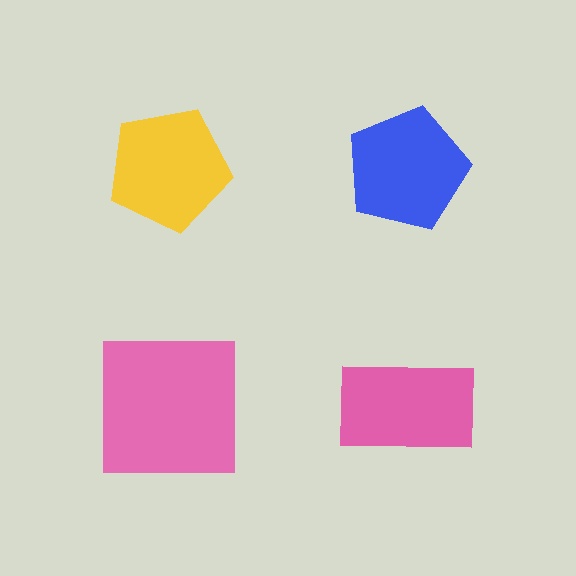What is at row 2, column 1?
A pink square.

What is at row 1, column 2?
A blue pentagon.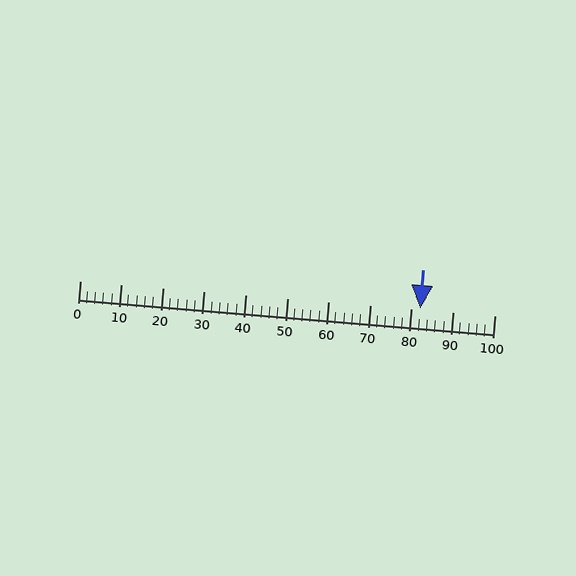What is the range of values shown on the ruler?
The ruler shows values from 0 to 100.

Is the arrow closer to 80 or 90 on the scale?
The arrow is closer to 80.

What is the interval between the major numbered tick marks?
The major tick marks are spaced 10 units apart.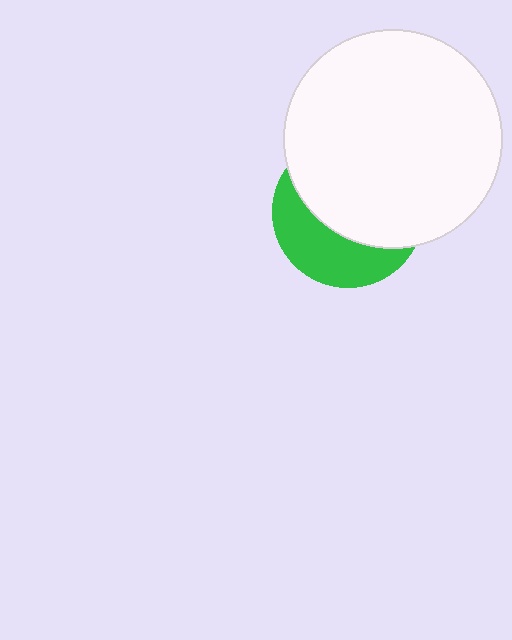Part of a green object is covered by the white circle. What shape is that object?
It is a circle.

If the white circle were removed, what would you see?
You would see the complete green circle.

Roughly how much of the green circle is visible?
A small part of it is visible (roughly 38%).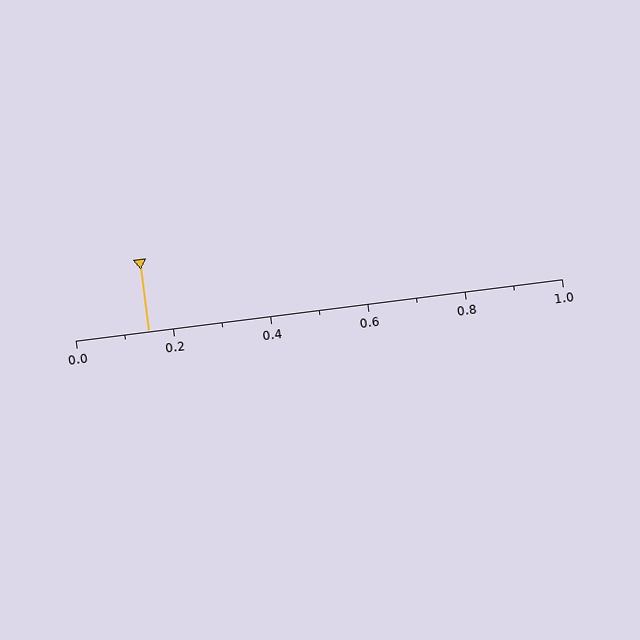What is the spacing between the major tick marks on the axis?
The major ticks are spaced 0.2 apart.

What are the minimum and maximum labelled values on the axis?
The axis runs from 0.0 to 1.0.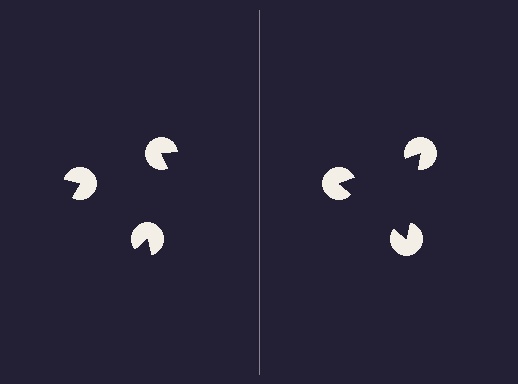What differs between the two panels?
The pac-man discs are positioned identically on both sides; only the wedge orientations differ. On the right they align to a triangle; on the left they are misaligned.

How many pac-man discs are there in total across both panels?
6 — 3 on each side.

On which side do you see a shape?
An illusory triangle appears on the right side. On the left side the wedge cuts are rotated, so no coherent shape forms.